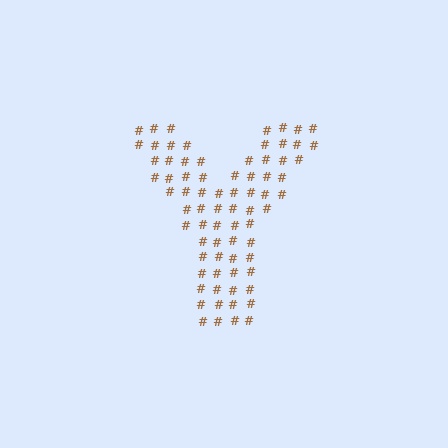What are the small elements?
The small elements are hash symbols.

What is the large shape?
The large shape is the letter Y.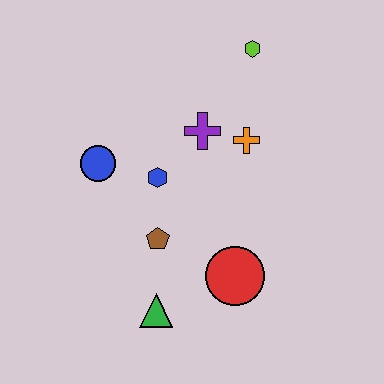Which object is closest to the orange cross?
The purple cross is closest to the orange cross.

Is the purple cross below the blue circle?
No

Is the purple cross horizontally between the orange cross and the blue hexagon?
Yes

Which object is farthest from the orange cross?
The green triangle is farthest from the orange cross.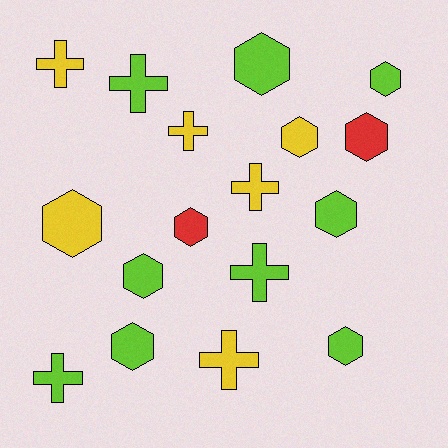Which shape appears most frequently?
Hexagon, with 10 objects.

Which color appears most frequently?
Lime, with 9 objects.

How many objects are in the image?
There are 17 objects.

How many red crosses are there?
There are no red crosses.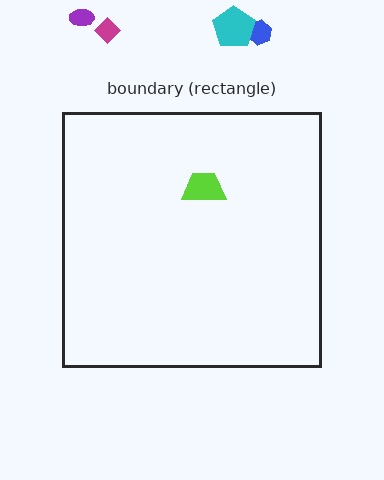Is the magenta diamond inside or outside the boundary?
Outside.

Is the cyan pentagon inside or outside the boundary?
Outside.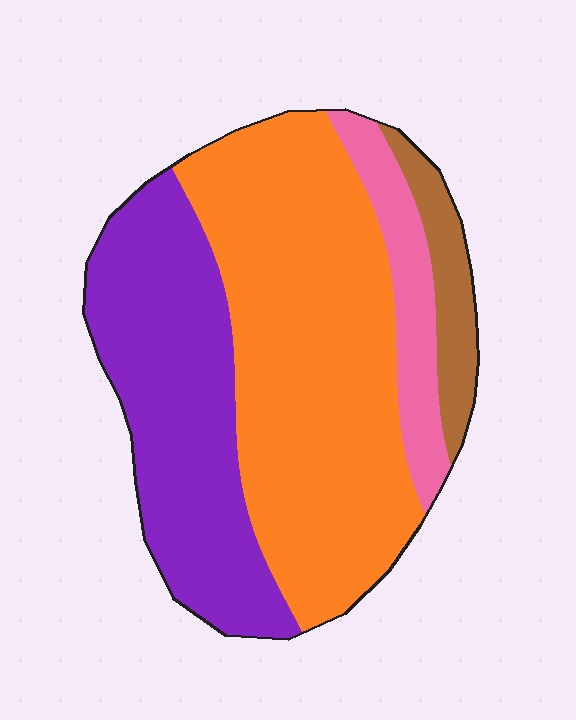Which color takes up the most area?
Orange, at roughly 50%.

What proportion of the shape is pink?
Pink covers 10% of the shape.